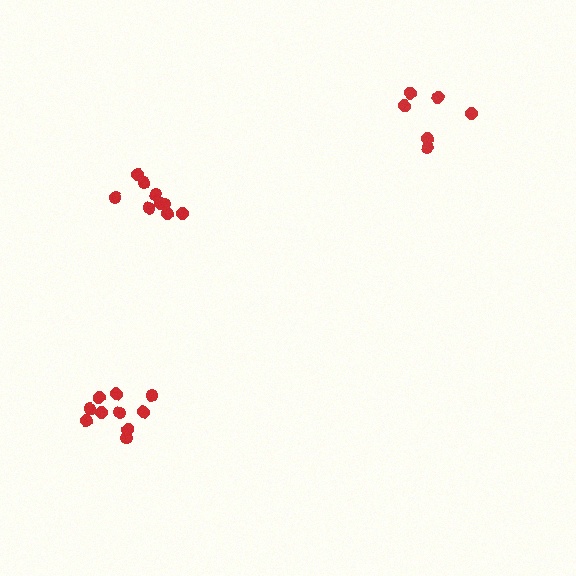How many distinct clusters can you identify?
There are 3 distinct clusters.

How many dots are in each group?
Group 1: 6 dots, Group 2: 10 dots, Group 3: 9 dots (25 total).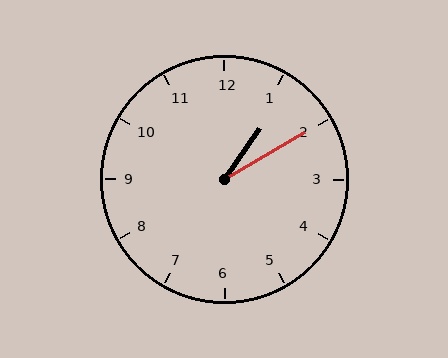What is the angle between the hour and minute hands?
Approximately 25 degrees.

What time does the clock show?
1:10.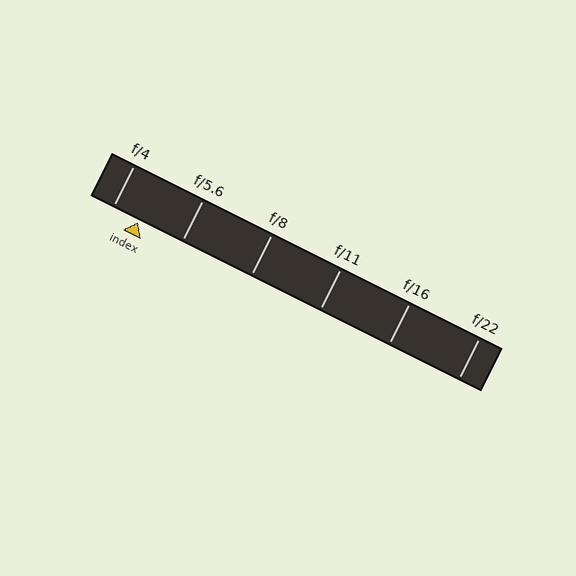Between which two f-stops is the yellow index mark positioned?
The index mark is between f/4 and f/5.6.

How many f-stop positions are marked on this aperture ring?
There are 6 f-stop positions marked.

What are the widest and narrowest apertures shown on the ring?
The widest aperture shown is f/4 and the narrowest is f/22.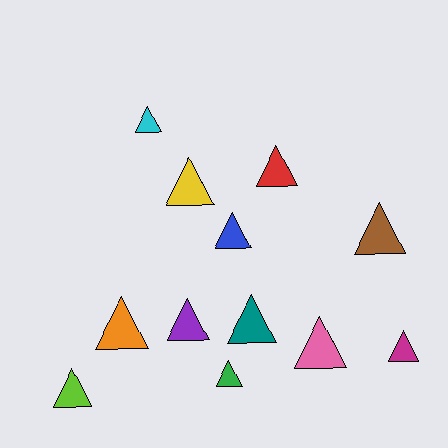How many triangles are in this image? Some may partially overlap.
There are 12 triangles.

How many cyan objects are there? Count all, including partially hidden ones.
There is 1 cyan object.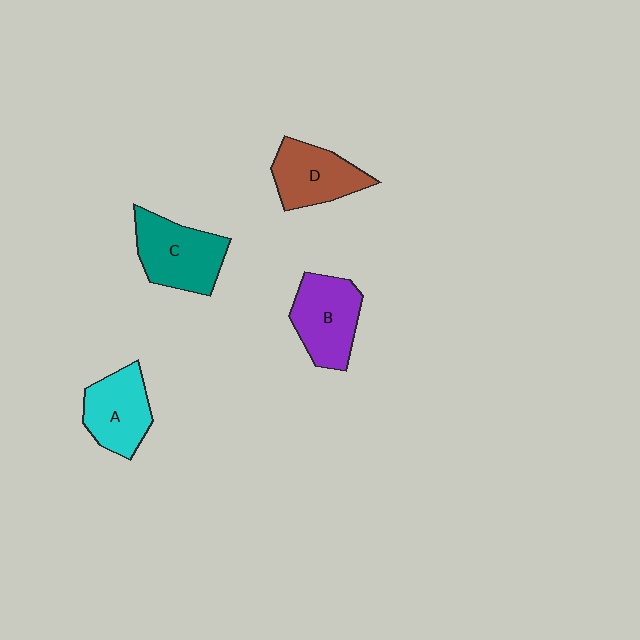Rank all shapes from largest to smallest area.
From largest to smallest: C (teal), B (purple), D (brown), A (cyan).